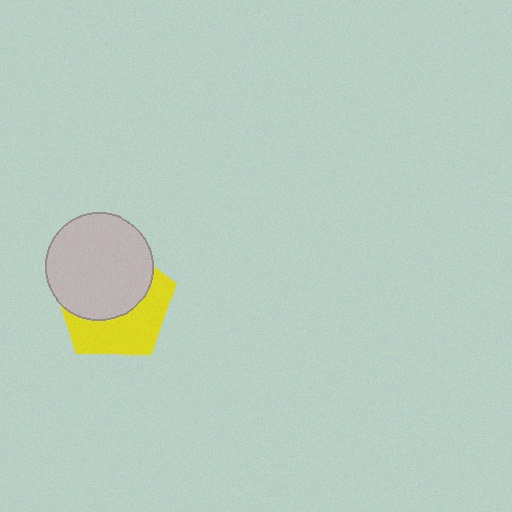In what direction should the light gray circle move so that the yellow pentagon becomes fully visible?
The light gray circle should move up. That is the shortest direction to clear the overlap and leave the yellow pentagon fully visible.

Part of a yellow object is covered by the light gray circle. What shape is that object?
It is a pentagon.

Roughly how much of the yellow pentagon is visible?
About half of it is visible (roughly 45%).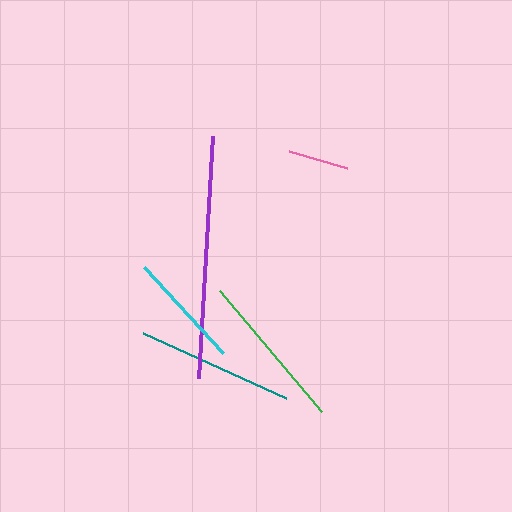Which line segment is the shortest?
The pink line is the shortest at approximately 61 pixels.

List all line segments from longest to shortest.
From longest to shortest: purple, teal, green, cyan, pink.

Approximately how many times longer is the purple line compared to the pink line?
The purple line is approximately 4.0 times the length of the pink line.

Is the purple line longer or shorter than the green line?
The purple line is longer than the green line.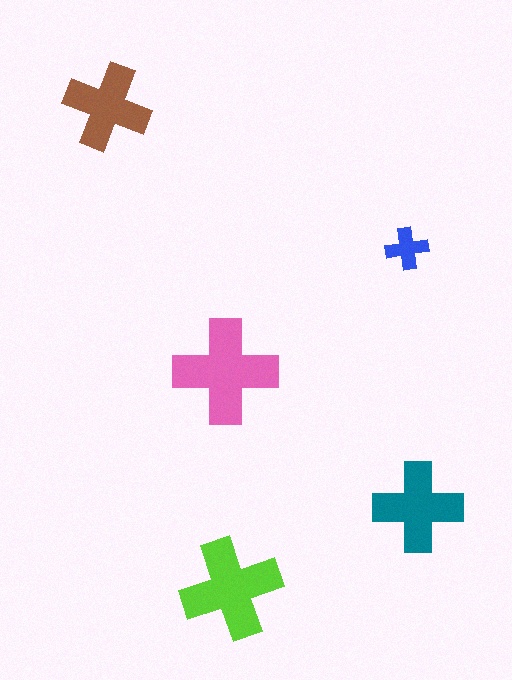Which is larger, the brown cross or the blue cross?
The brown one.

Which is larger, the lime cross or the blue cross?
The lime one.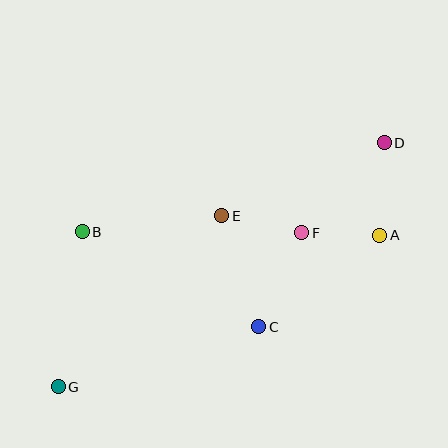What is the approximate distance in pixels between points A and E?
The distance between A and E is approximately 159 pixels.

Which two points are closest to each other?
Points A and F are closest to each other.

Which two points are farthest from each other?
Points D and G are farthest from each other.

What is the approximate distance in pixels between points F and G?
The distance between F and G is approximately 288 pixels.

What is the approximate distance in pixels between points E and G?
The distance between E and G is approximately 236 pixels.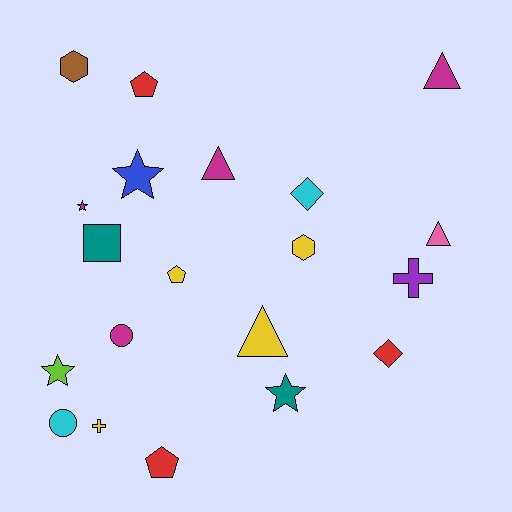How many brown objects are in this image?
There is 1 brown object.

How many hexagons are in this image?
There are 2 hexagons.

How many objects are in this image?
There are 20 objects.